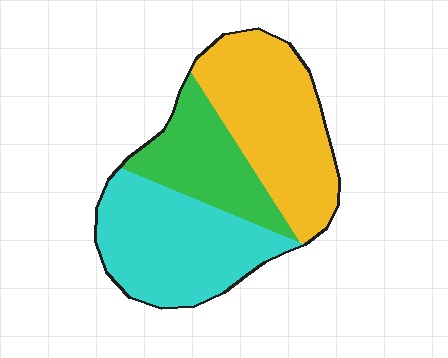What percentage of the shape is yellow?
Yellow takes up between a quarter and a half of the shape.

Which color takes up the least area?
Green, at roughly 25%.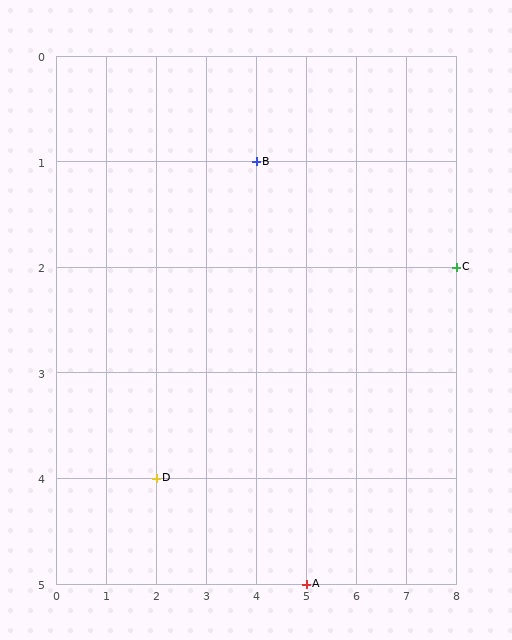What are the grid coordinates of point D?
Point D is at grid coordinates (2, 4).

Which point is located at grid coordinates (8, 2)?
Point C is at (8, 2).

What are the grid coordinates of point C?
Point C is at grid coordinates (8, 2).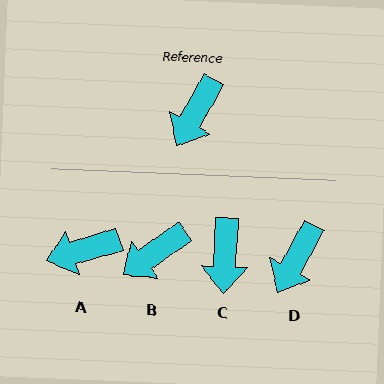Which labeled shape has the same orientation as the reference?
D.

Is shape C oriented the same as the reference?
No, it is off by about 27 degrees.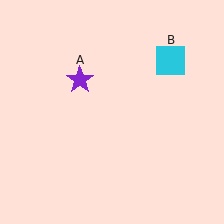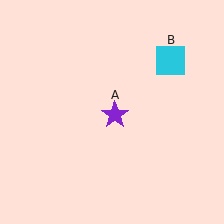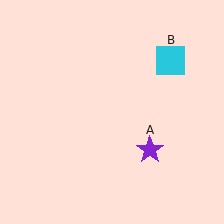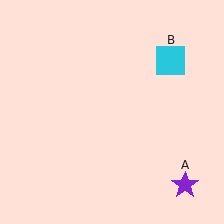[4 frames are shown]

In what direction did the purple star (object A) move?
The purple star (object A) moved down and to the right.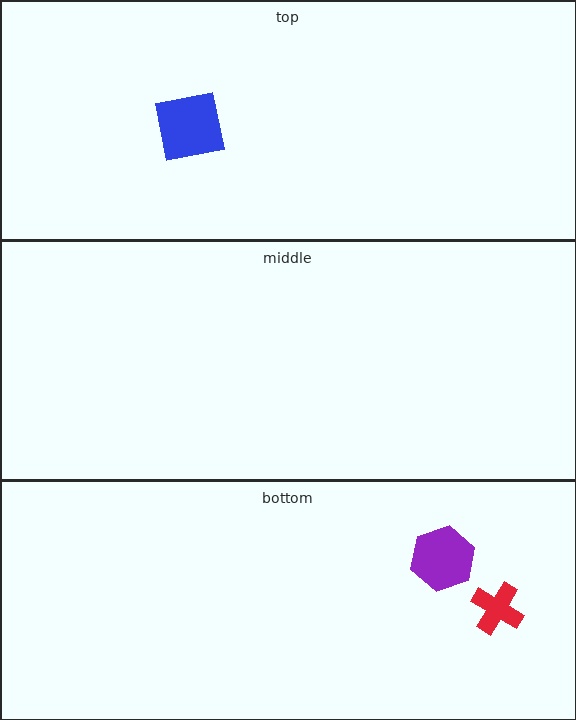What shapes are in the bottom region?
The purple hexagon, the red cross.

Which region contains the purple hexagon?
The bottom region.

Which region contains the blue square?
The top region.